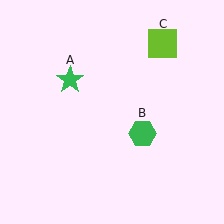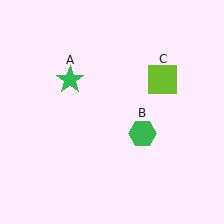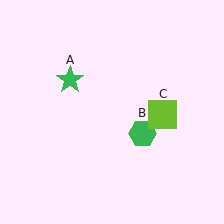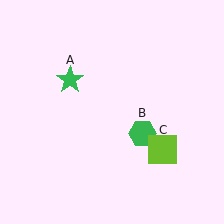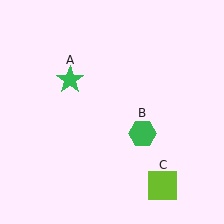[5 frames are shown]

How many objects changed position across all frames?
1 object changed position: lime square (object C).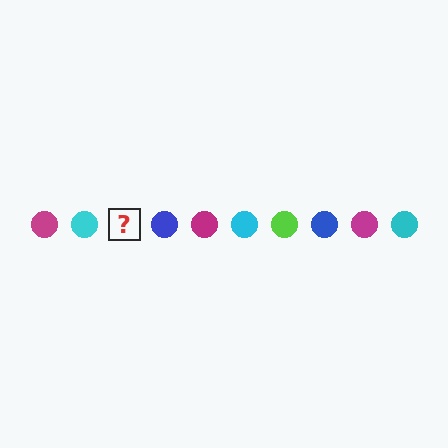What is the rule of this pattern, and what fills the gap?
The rule is that the pattern cycles through magenta, cyan, lime, blue circles. The gap should be filled with a lime circle.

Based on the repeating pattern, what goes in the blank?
The blank should be a lime circle.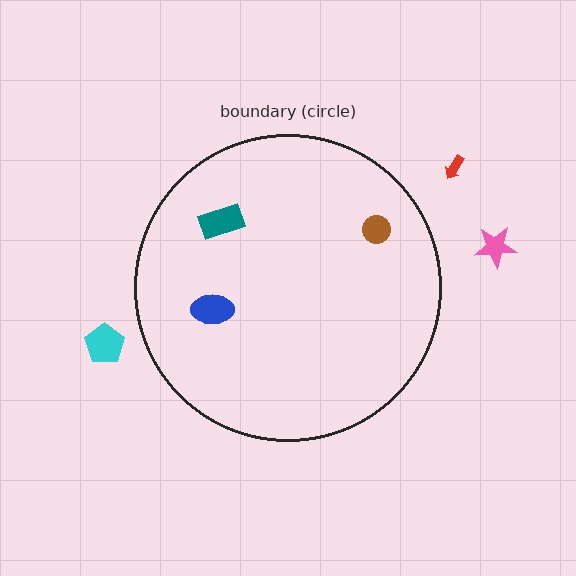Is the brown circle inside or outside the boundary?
Inside.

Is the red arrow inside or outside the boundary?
Outside.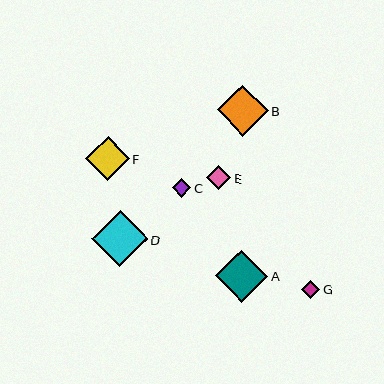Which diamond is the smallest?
Diamond G is the smallest with a size of approximately 18 pixels.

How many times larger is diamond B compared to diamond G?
Diamond B is approximately 2.8 times the size of diamond G.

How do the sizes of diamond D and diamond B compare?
Diamond D and diamond B are approximately the same size.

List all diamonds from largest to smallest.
From largest to smallest: D, A, B, F, E, C, G.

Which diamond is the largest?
Diamond D is the largest with a size of approximately 56 pixels.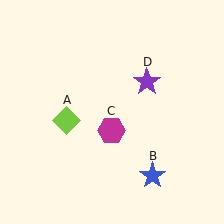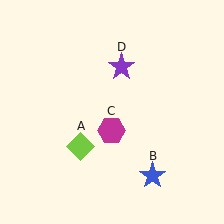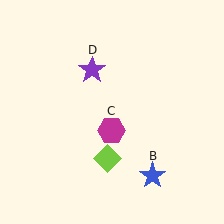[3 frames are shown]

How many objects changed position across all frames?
2 objects changed position: lime diamond (object A), purple star (object D).